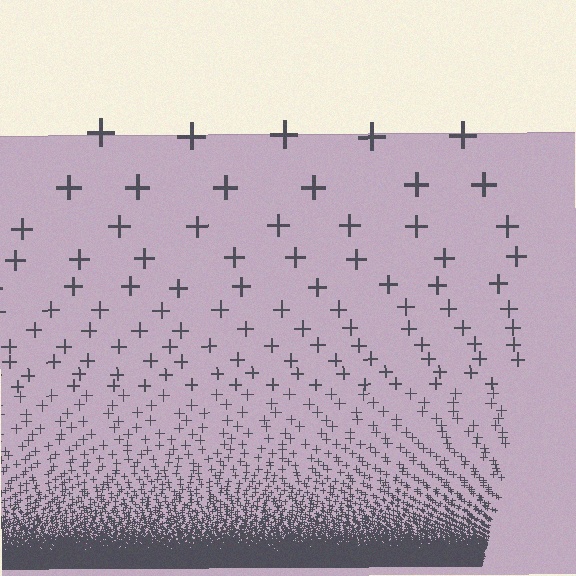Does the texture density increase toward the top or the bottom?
Density increases toward the bottom.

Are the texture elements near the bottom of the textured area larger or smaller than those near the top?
Smaller. The gradient is inverted — elements near the bottom are smaller and denser.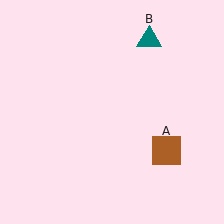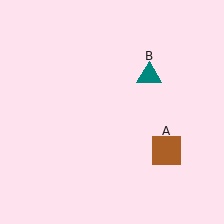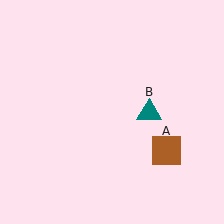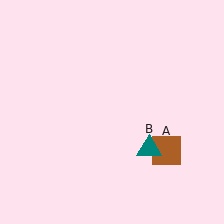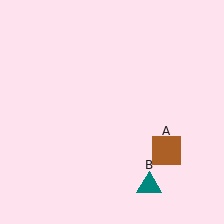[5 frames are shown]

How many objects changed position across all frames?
1 object changed position: teal triangle (object B).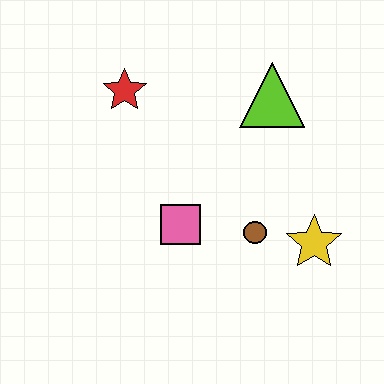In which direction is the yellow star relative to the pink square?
The yellow star is to the right of the pink square.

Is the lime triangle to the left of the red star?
No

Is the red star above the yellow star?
Yes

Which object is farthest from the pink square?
The lime triangle is farthest from the pink square.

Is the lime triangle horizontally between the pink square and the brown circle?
No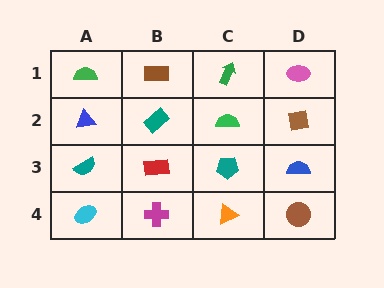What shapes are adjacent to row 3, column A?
A blue triangle (row 2, column A), a cyan ellipse (row 4, column A), a red rectangle (row 3, column B).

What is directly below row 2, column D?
A blue semicircle.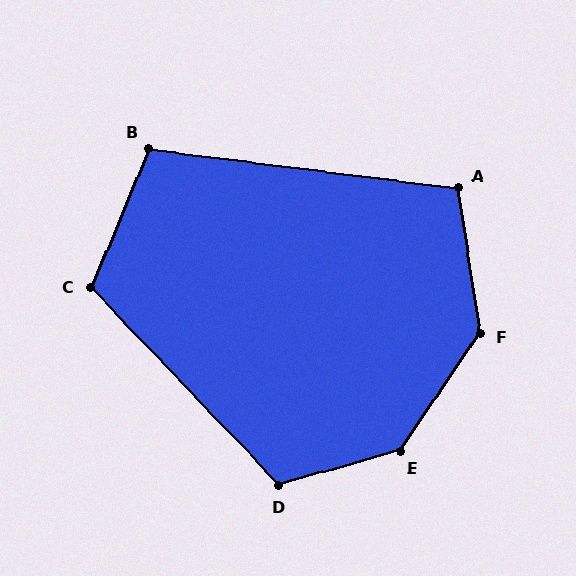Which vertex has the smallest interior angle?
B, at approximately 105 degrees.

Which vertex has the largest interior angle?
E, at approximately 140 degrees.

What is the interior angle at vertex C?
Approximately 114 degrees (obtuse).